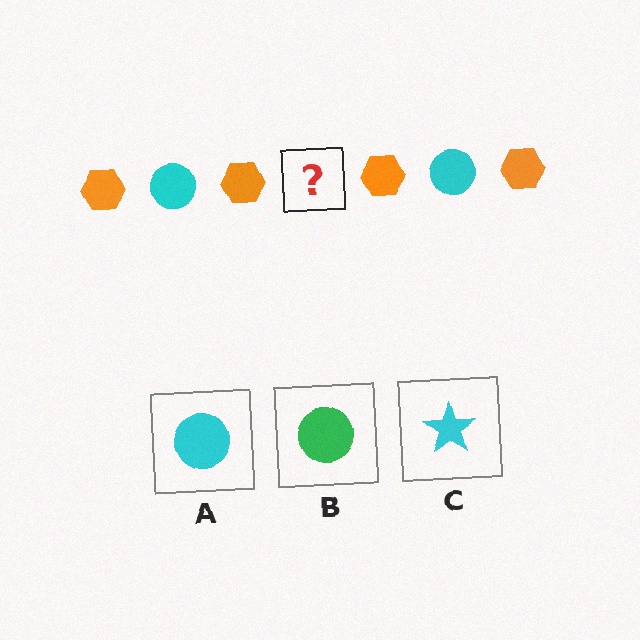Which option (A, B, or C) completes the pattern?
A.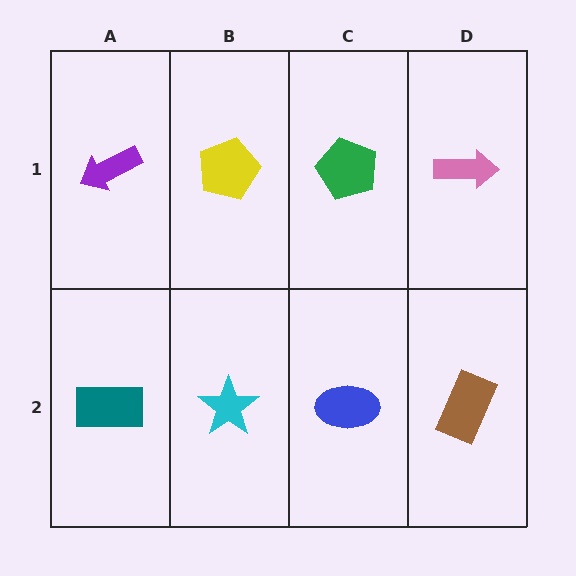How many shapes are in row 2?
4 shapes.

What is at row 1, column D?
A pink arrow.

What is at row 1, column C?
A green pentagon.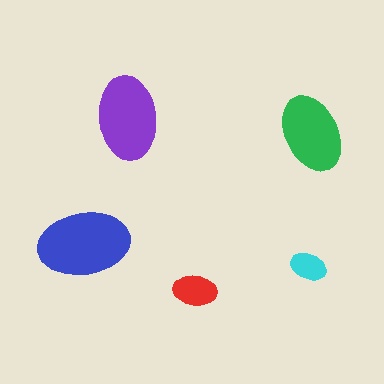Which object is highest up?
The purple ellipse is topmost.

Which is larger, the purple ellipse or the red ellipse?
The purple one.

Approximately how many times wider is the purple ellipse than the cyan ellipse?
About 2.5 times wider.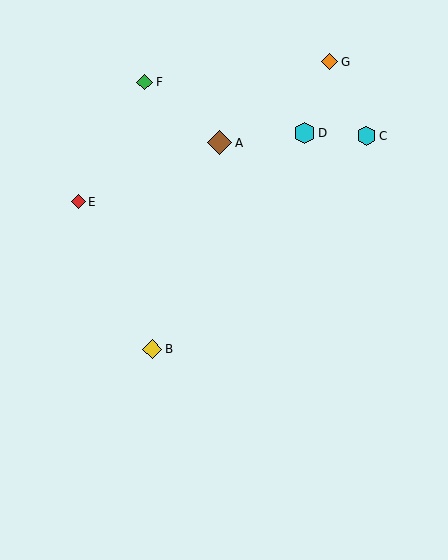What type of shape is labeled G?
Shape G is an orange diamond.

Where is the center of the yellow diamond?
The center of the yellow diamond is at (152, 349).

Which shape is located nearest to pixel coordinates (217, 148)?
The brown diamond (labeled A) at (220, 143) is nearest to that location.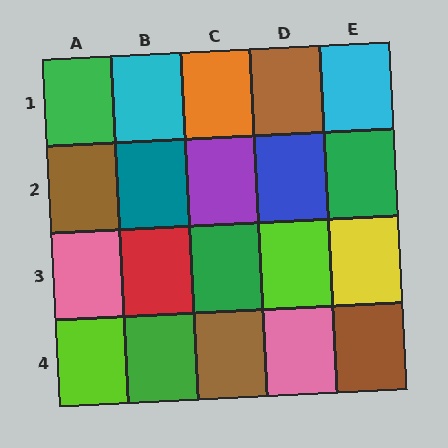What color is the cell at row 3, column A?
Pink.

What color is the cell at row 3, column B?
Red.